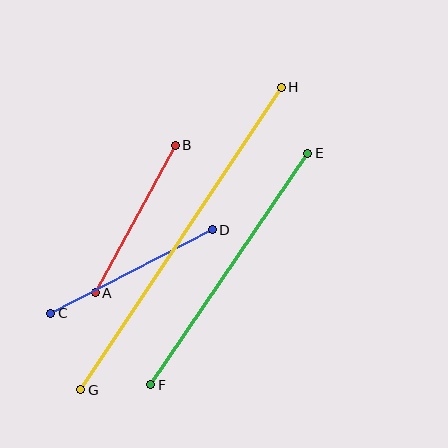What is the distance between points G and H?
The distance is approximately 363 pixels.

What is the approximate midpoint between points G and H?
The midpoint is at approximately (181, 238) pixels.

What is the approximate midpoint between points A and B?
The midpoint is at approximately (135, 219) pixels.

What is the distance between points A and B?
The distance is approximately 168 pixels.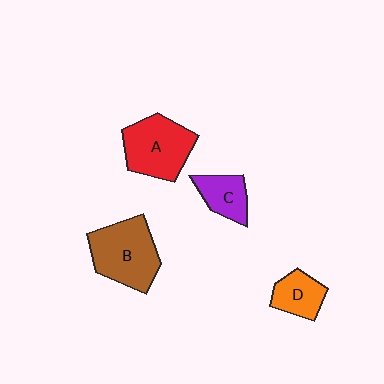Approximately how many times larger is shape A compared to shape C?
Approximately 1.8 times.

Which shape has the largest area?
Shape B (brown).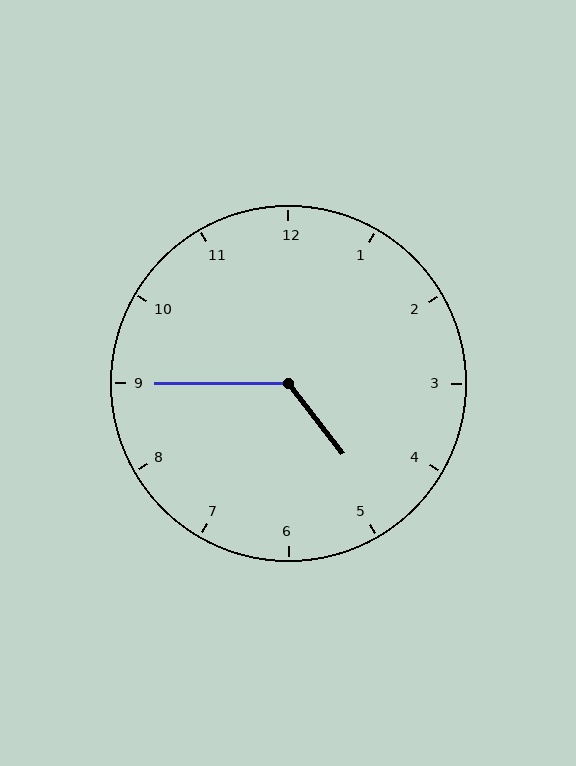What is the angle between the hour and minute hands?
Approximately 128 degrees.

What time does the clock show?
4:45.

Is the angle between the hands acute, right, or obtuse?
It is obtuse.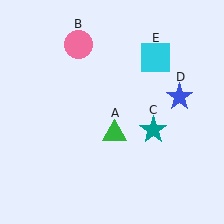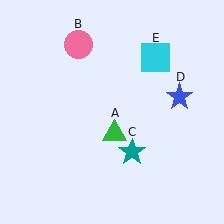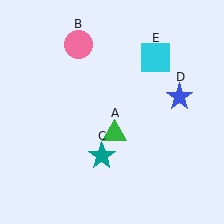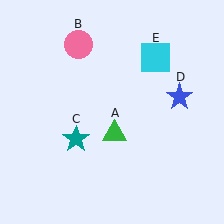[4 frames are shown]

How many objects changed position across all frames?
1 object changed position: teal star (object C).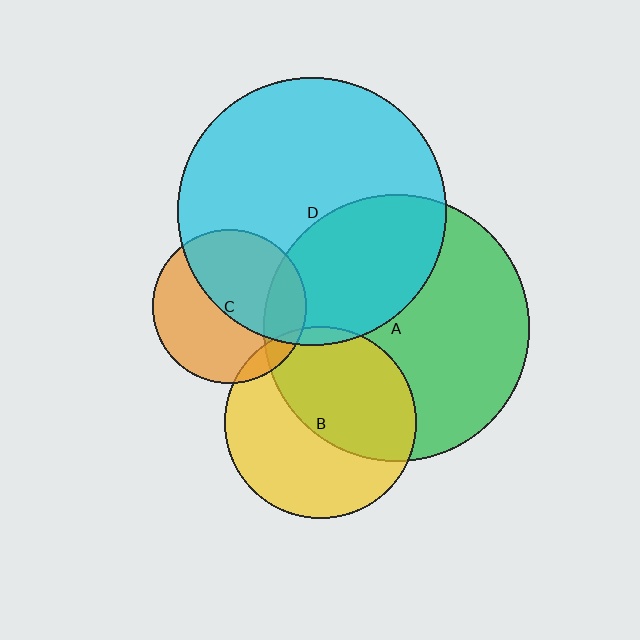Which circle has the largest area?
Circle D (cyan).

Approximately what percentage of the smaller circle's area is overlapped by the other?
Approximately 5%.